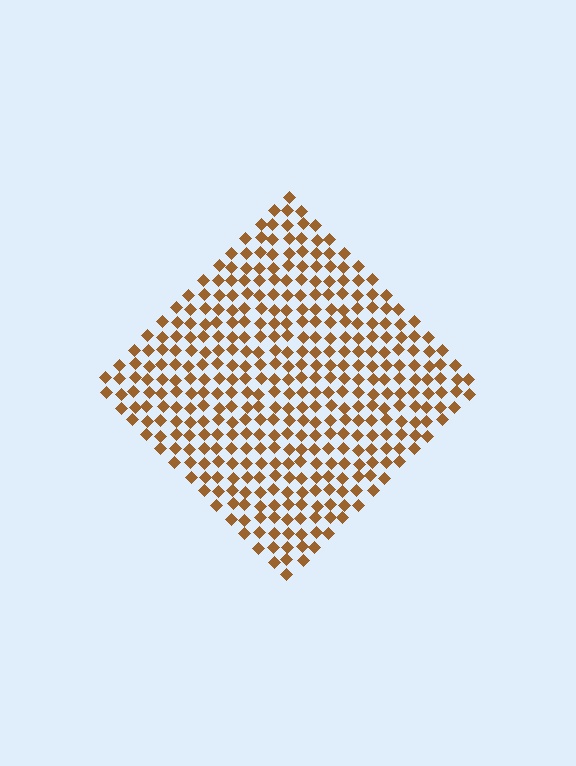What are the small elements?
The small elements are diamonds.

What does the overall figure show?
The overall figure shows a diamond.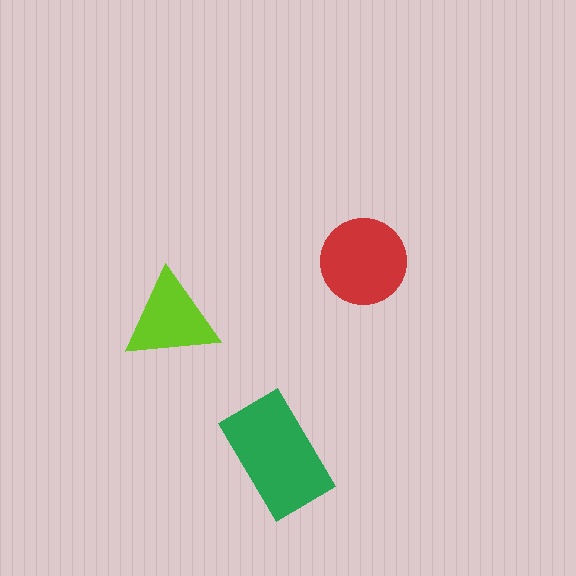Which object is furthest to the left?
The lime triangle is leftmost.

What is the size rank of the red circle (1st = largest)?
2nd.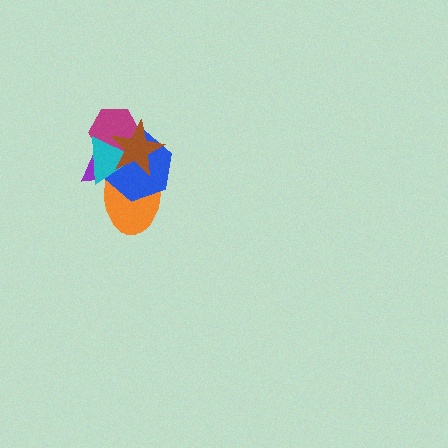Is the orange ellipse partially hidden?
Yes, it is partially covered by another shape.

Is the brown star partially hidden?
No, no other shape covers it.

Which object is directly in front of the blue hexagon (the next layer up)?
The magenta hexagon is directly in front of the blue hexagon.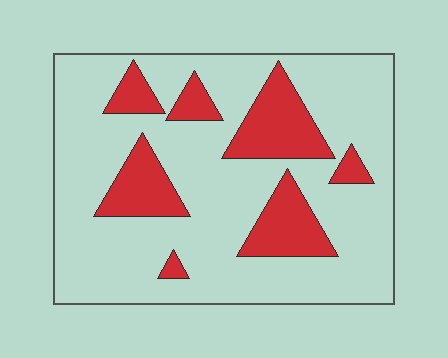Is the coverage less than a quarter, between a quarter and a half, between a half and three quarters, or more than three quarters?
Less than a quarter.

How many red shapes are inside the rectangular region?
7.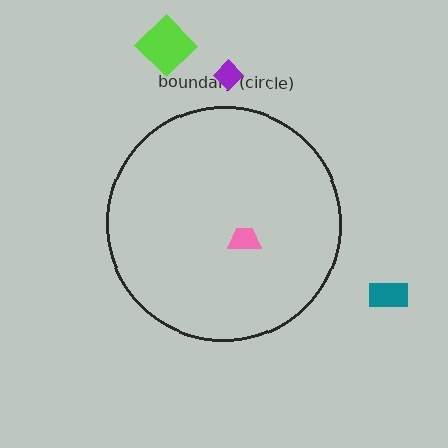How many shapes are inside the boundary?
1 inside, 3 outside.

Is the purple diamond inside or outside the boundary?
Outside.